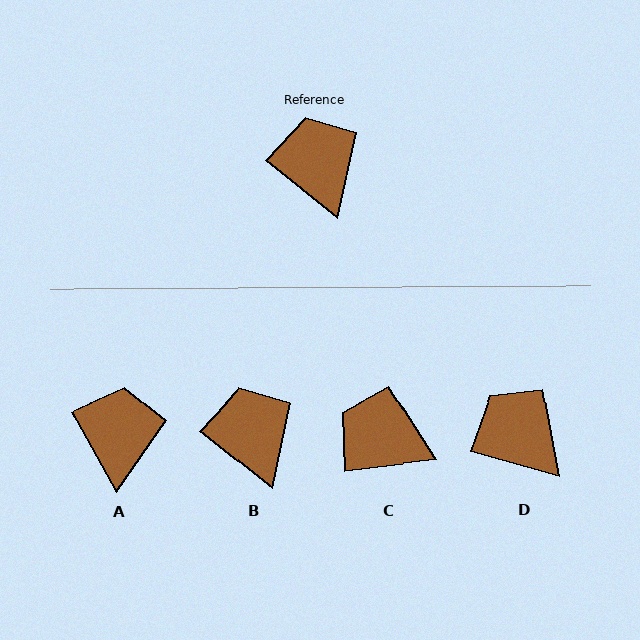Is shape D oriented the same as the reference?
No, it is off by about 23 degrees.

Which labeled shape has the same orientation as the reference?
B.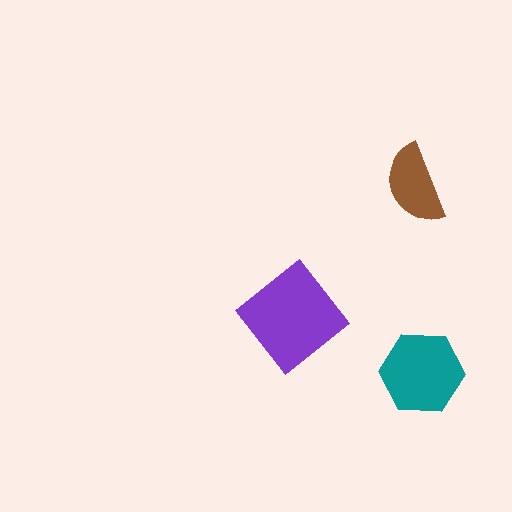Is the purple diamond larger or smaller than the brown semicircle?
Larger.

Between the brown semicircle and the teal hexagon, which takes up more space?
The teal hexagon.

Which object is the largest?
The purple diamond.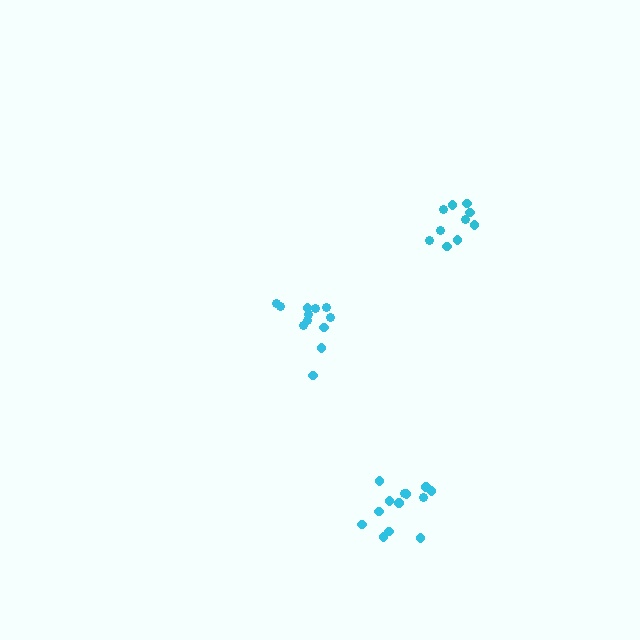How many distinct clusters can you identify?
There are 3 distinct clusters.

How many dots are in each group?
Group 1: 13 dots, Group 2: 12 dots, Group 3: 10 dots (35 total).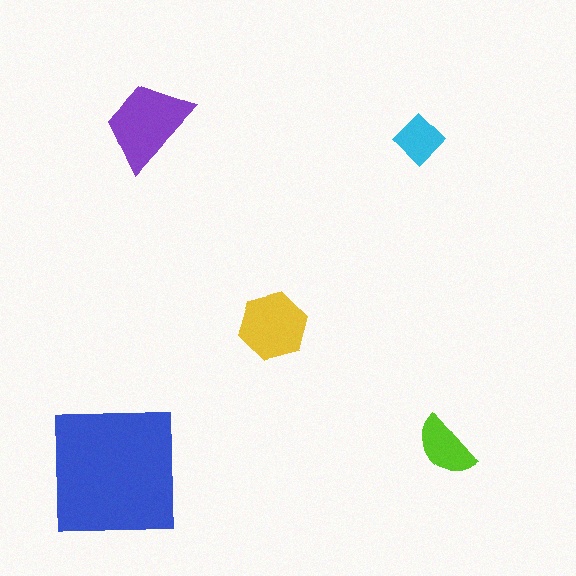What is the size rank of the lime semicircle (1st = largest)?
4th.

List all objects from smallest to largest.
The cyan diamond, the lime semicircle, the yellow hexagon, the purple trapezoid, the blue square.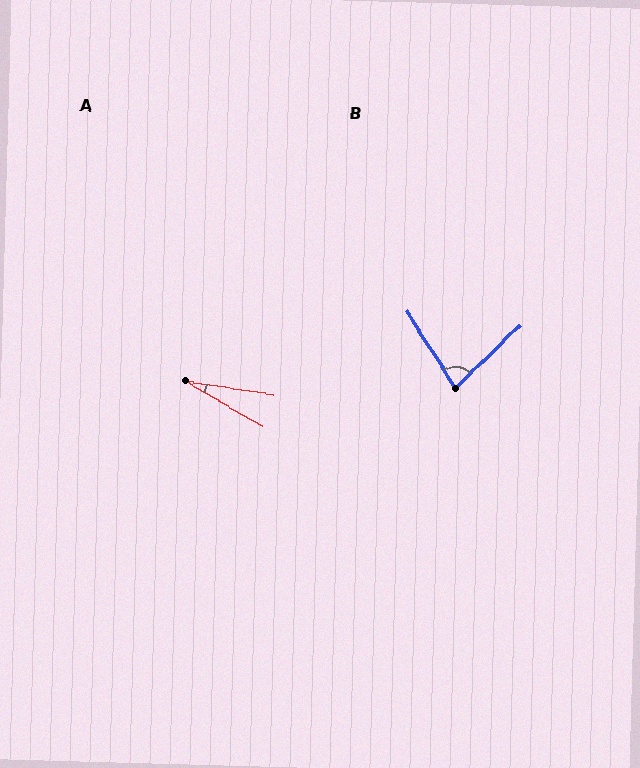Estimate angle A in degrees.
Approximately 21 degrees.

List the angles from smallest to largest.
A (21°), B (78°).